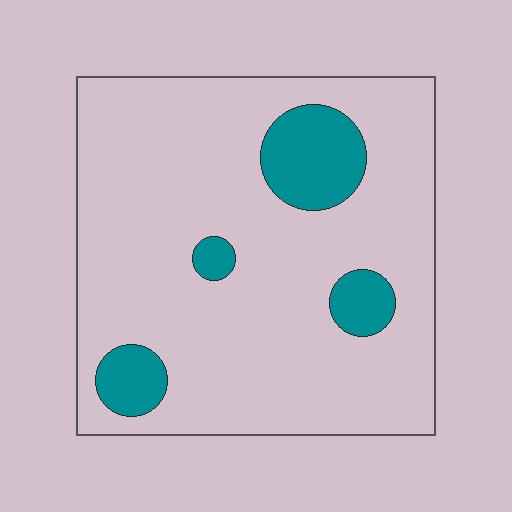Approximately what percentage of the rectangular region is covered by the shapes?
Approximately 15%.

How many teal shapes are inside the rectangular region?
4.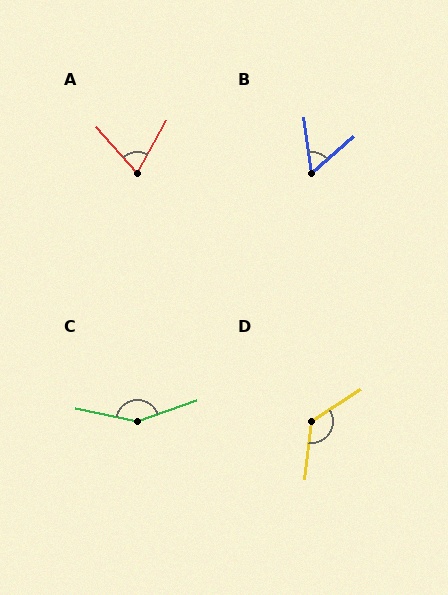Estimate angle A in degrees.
Approximately 70 degrees.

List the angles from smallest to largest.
B (56°), A (70°), D (129°), C (149°).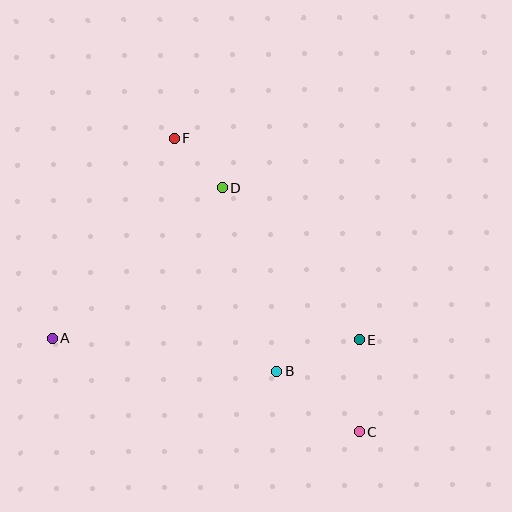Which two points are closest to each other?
Points D and F are closest to each other.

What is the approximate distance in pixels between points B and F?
The distance between B and F is approximately 255 pixels.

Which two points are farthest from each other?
Points C and F are farthest from each other.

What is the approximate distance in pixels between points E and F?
The distance between E and F is approximately 274 pixels.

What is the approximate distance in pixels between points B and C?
The distance between B and C is approximately 102 pixels.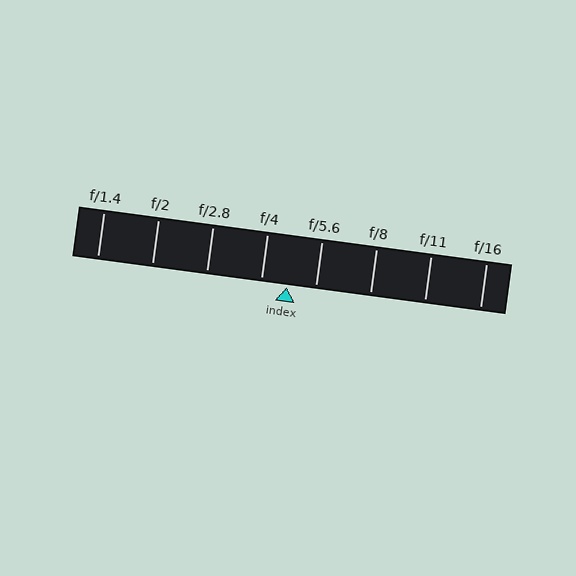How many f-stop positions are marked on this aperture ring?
There are 8 f-stop positions marked.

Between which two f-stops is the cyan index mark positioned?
The index mark is between f/4 and f/5.6.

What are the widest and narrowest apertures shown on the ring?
The widest aperture shown is f/1.4 and the narrowest is f/16.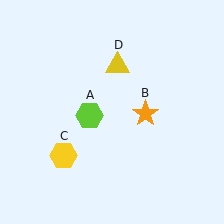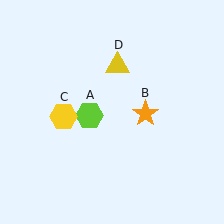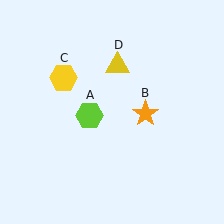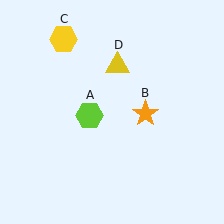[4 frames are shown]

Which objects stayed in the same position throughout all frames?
Lime hexagon (object A) and orange star (object B) and yellow triangle (object D) remained stationary.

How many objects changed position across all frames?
1 object changed position: yellow hexagon (object C).